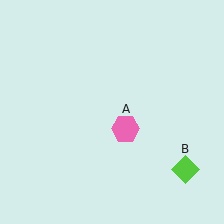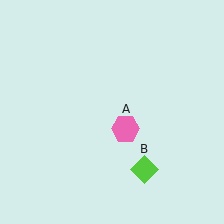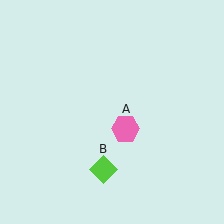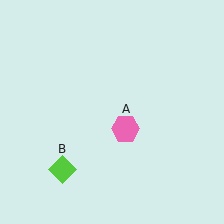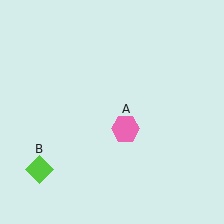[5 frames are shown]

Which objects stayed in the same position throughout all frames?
Pink hexagon (object A) remained stationary.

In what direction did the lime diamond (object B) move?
The lime diamond (object B) moved left.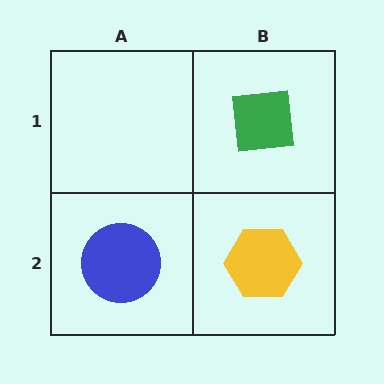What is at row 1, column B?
A green square.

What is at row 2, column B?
A yellow hexagon.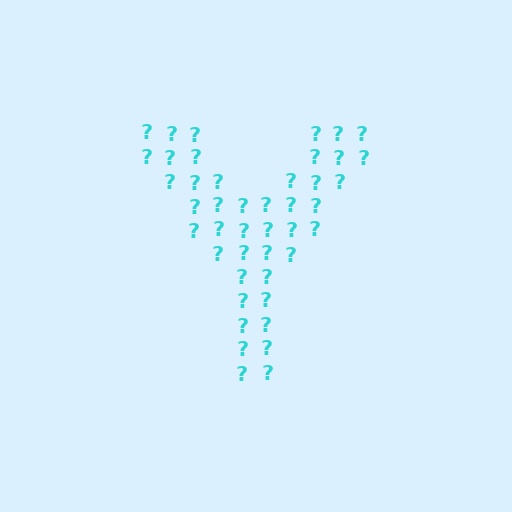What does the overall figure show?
The overall figure shows the letter Y.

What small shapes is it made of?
It is made of small question marks.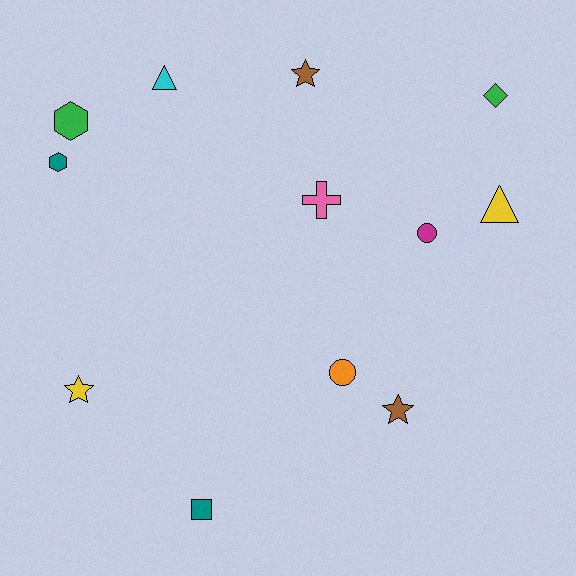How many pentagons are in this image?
There are no pentagons.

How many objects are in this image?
There are 12 objects.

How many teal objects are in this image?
There are 2 teal objects.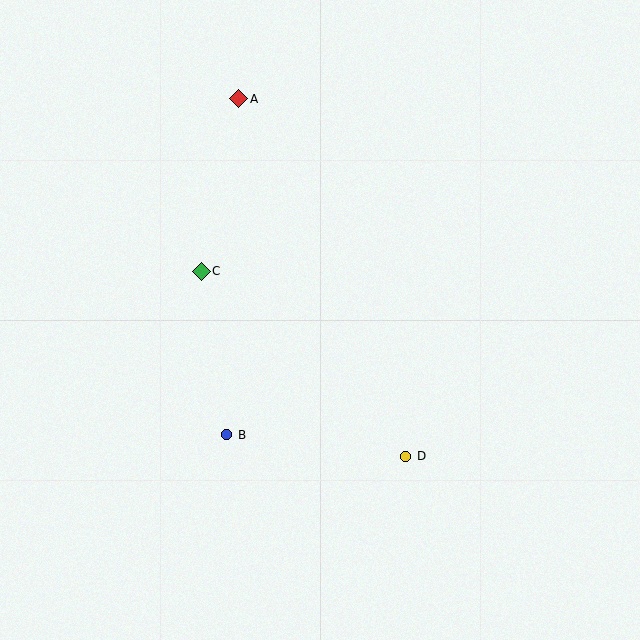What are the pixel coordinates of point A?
Point A is at (239, 99).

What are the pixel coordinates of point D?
Point D is at (406, 456).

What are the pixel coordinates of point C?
Point C is at (201, 271).